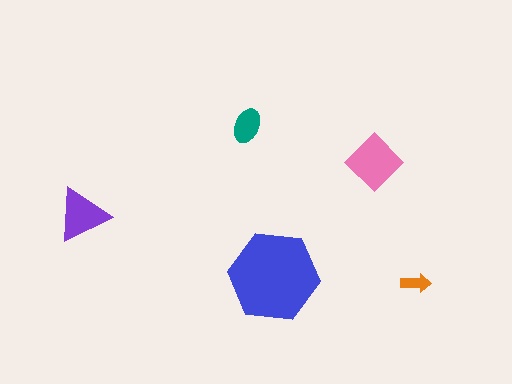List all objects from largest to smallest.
The blue hexagon, the pink diamond, the purple triangle, the teal ellipse, the orange arrow.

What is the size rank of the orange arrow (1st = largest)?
5th.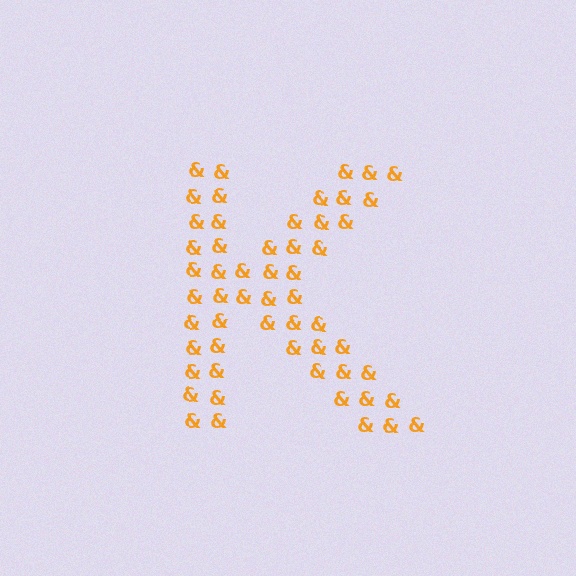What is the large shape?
The large shape is the letter K.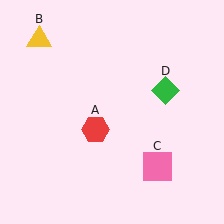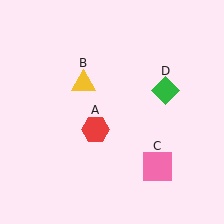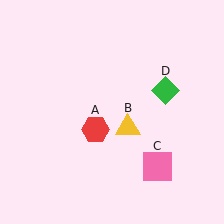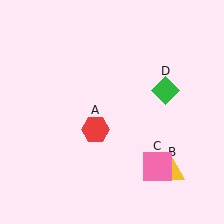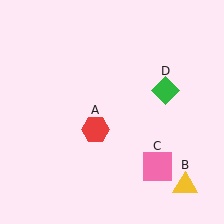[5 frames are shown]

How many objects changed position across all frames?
1 object changed position: yellow triangle (object B).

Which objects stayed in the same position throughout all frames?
Red hexagon (object A) and pink square (object C) and green diamond (object D) remained stationary.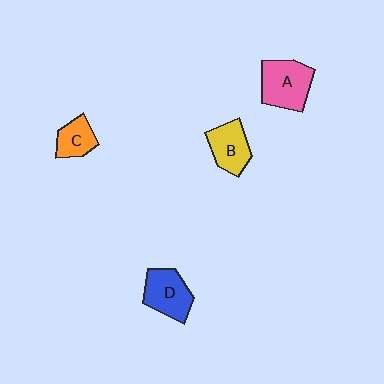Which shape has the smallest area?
Shape C (orange).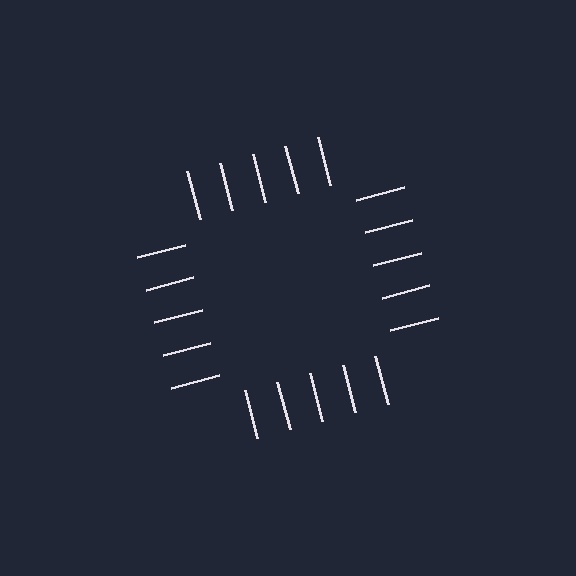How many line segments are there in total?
20 — 5 along each of the 4 edges.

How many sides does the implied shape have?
4 sides — the line-ends trace a square.